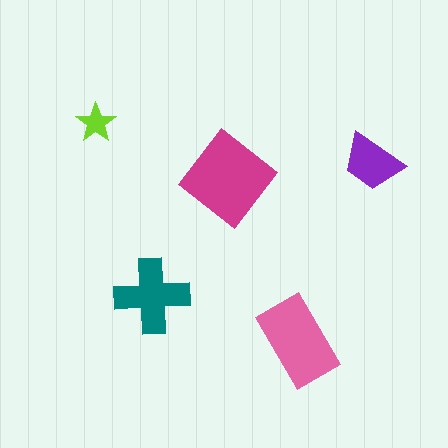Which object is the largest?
The magenta diamond.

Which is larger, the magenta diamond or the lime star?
The magenta diamond.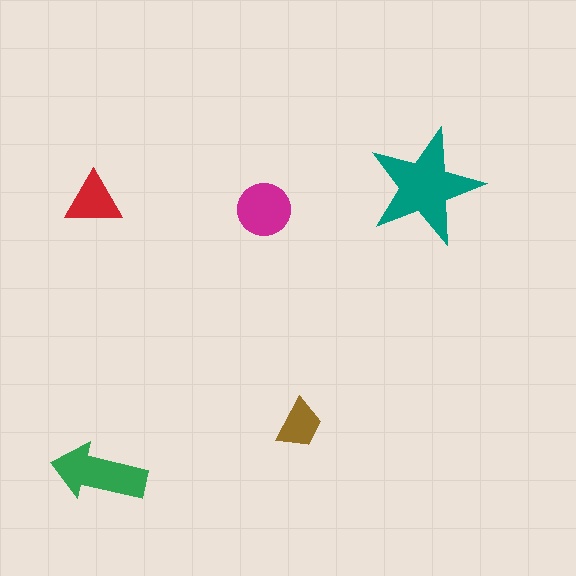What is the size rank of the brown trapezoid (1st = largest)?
5th.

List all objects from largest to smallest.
The teal star, the green arrow, the magenta circle, the red triangle, the brown trapezoid.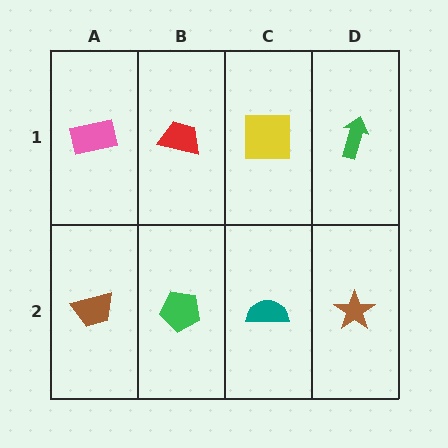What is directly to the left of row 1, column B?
A pink rectangle.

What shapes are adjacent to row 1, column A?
A brown trapezoid (row 2, column A), a red trapezoid (row 1, column B).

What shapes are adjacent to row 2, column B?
A red trapezoid (row 1, column B), a brown trapezoid (row 2, column A), a teal semicircle (row 2, column C).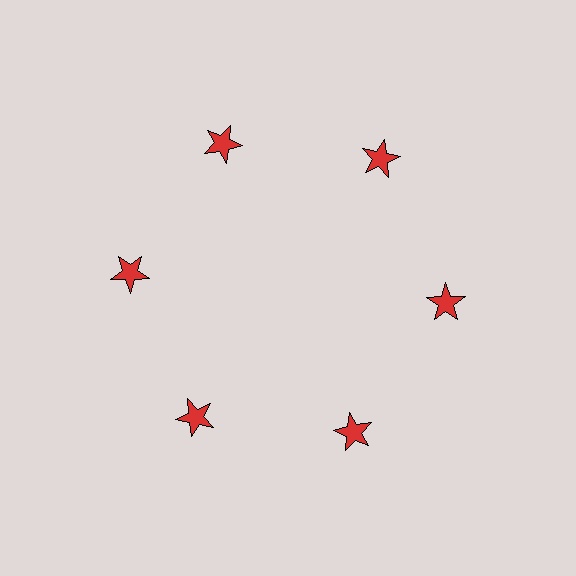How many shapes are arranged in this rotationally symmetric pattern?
There are 6 shapes, arranged in 6 groups of 1.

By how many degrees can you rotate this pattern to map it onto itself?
The pattern maps onto itself every 60 degrees of rotation.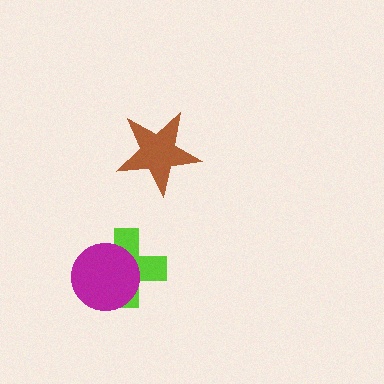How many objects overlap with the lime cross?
1 object overlaps with the lime cross.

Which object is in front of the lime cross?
The magenta circle is in front of the lime cross.